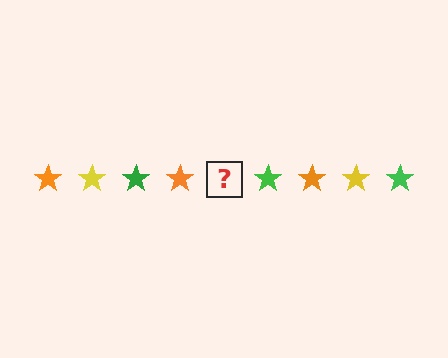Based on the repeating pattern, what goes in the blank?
The blank should be a yellow star.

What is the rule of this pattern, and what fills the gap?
The rule is that the pattern cycles through orange, yellow, green stars. The gap should be filled with a yellow star.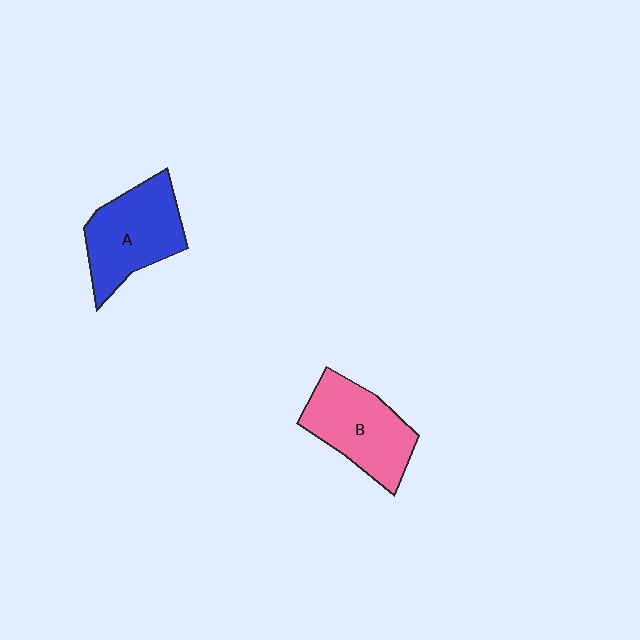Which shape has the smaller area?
Shape B (pink).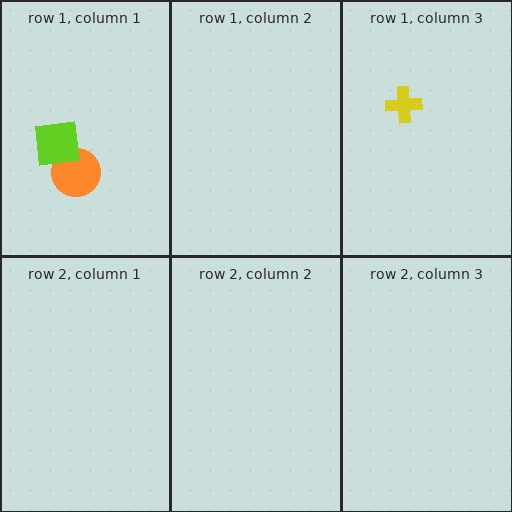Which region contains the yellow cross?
The row 1, column 3 region.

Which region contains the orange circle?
The row 1, column 1 region.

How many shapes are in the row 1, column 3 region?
1.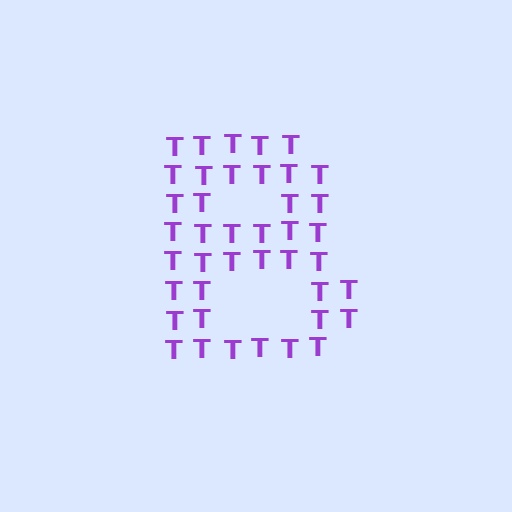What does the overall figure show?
The overall figure shows the letter B.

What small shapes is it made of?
It is made of small letter T's.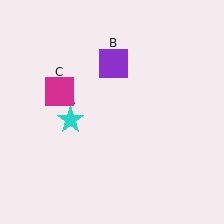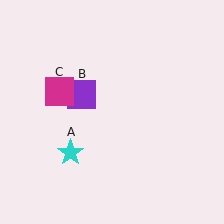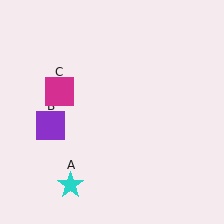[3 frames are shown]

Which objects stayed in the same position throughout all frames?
Magenta square (object C) remained stationary.